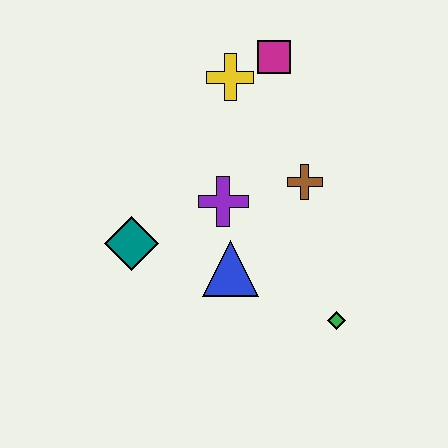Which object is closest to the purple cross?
The blue triangle is closest to the purple cross.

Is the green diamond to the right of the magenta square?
Yes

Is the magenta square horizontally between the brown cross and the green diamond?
No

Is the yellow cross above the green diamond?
Yes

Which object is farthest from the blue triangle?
The magenta square is farthest from the blue triangle.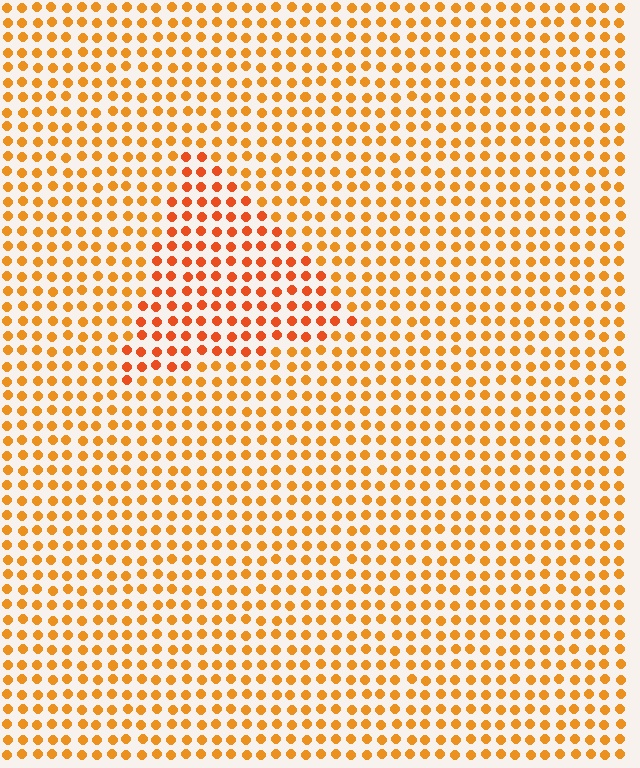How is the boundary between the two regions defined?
The boundary is defined purely by a slight shift in hue (about 20 degrees). Spacing, size, and orientation are identical on both sides.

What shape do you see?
I see a triangle.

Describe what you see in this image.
The image is filled with small orange elements in a uniform arrangement. A triangle-shaped region is visible where the elements are tinted to a slightly different hue, forming a subtle color boundary.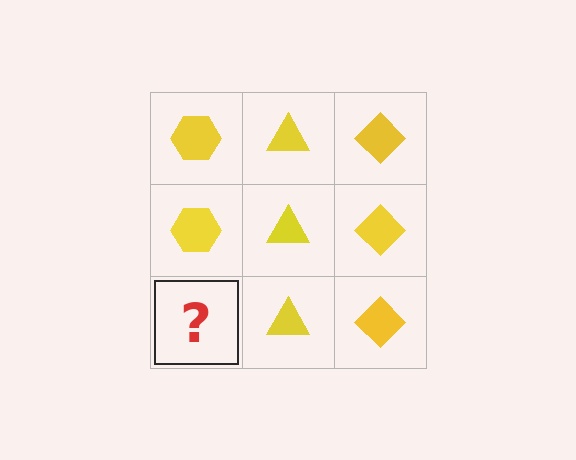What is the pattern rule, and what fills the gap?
The rule is that each column has a consistent shape. The gap should be filled with a yellow hexagon.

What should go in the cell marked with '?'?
The missing cell should contain a yellow hexagon.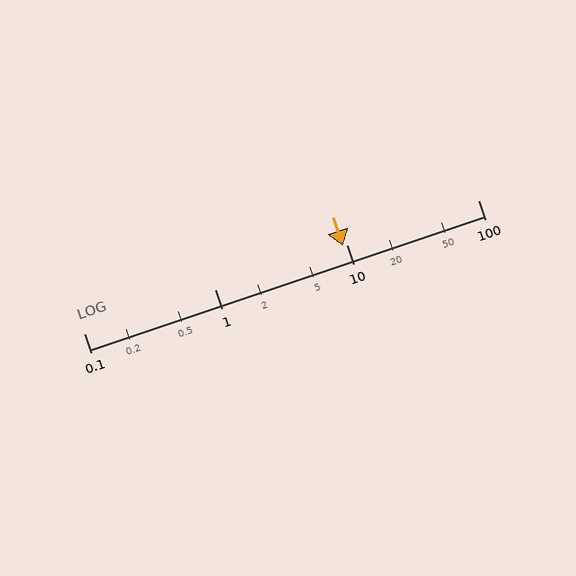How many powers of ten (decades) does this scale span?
The scale spans 3 decades, from 0.1 to 100.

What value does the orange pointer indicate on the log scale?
The pointer indicates approximately 9.4.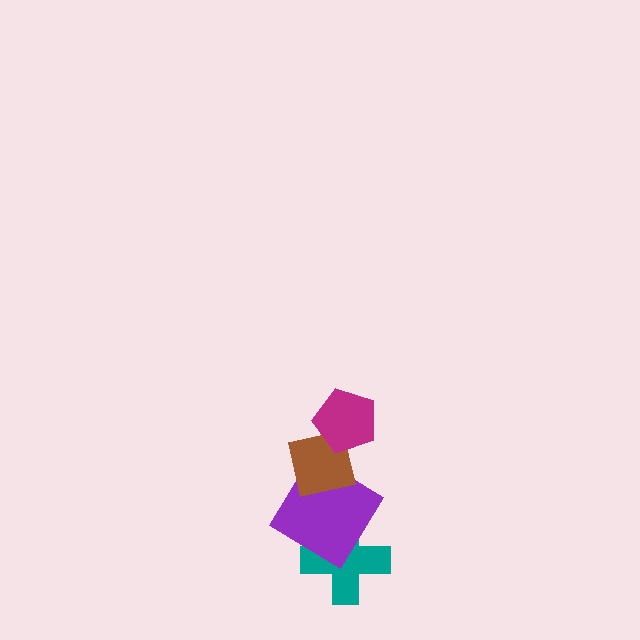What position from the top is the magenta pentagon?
The magenta pentagon is 1st from the top.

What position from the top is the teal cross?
The teal cross is 4th from the top.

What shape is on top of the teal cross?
The purple diamond is on top of the teal cross.